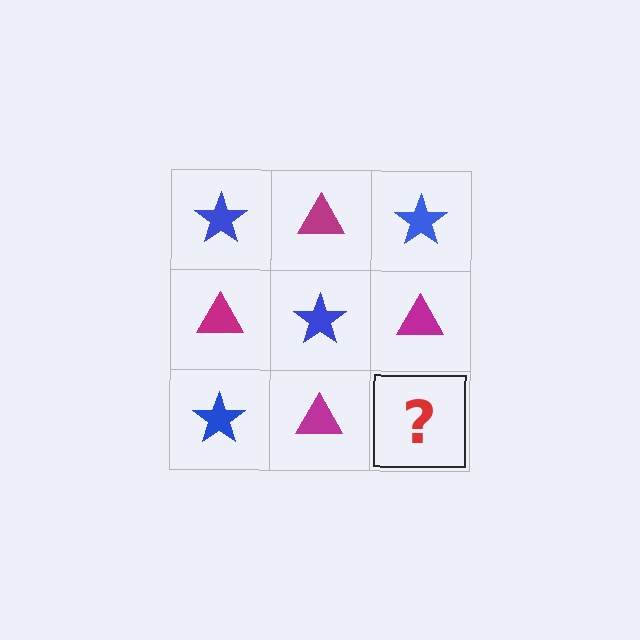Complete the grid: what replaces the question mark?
The question mark should be replaced with a blue star.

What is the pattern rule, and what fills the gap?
The rule is that it alternates blue star and magenta triangle in a checkerboard pattern. The gap should be filled with a blue star.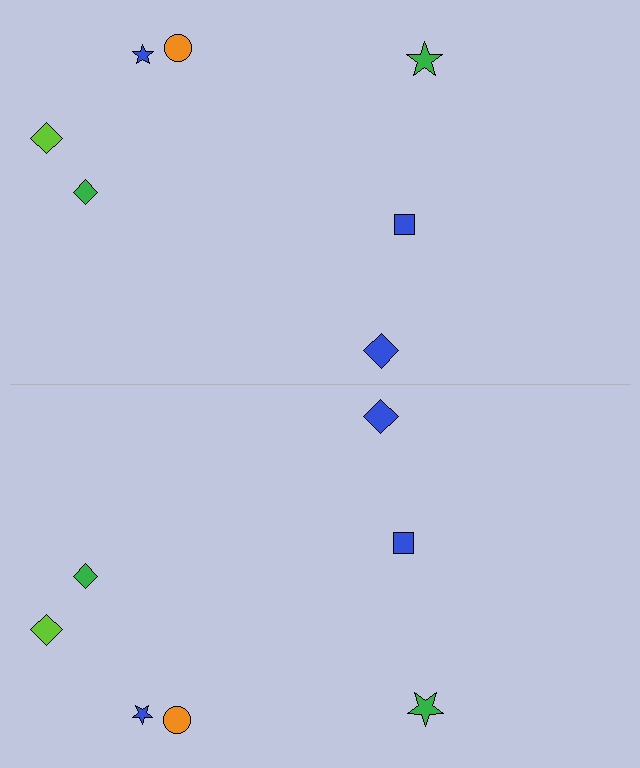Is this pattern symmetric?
Yes, this pattern has bilateral (reflection) symmetry.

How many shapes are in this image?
There are 14 shapes in this image.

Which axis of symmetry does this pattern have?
The pattern has a horizontal axis of symmetry running through the center of the image.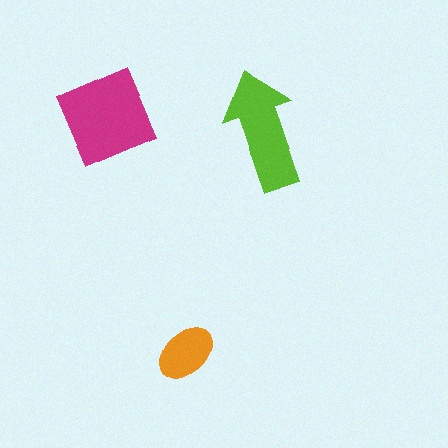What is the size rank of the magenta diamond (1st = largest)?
1st.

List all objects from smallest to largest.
The orange ellipse, the lime arrow, the magenta diamond.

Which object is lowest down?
The orange ellipse is bottommost.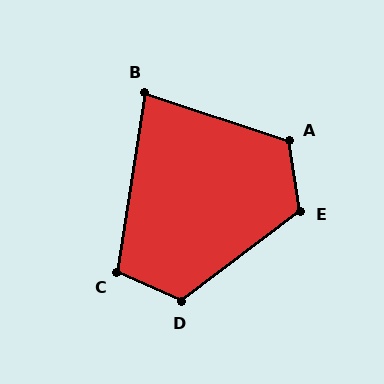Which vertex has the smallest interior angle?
B, at approximately 81 degrees.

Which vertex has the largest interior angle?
E, at approximately 118 degrees.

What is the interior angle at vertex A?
Approximately 117 degrees (obtuse).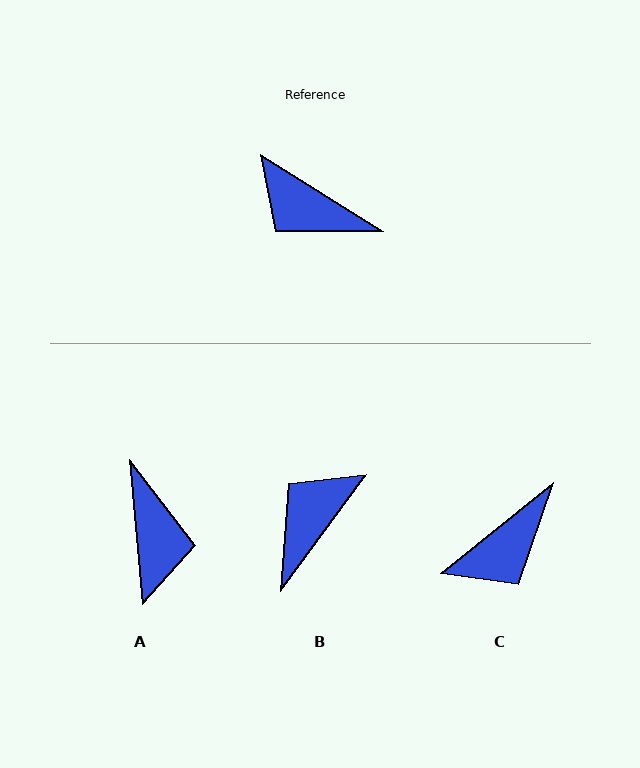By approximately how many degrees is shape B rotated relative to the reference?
Approximately 94 degrees clockwise.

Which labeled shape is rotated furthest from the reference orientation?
A, about 128 degrees away.